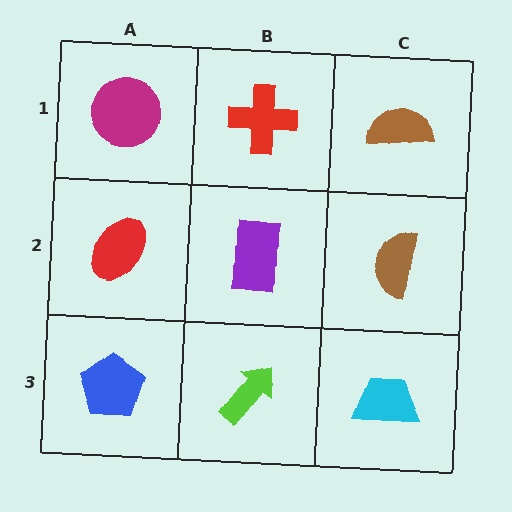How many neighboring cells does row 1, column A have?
2.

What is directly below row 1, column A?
A red ellipse.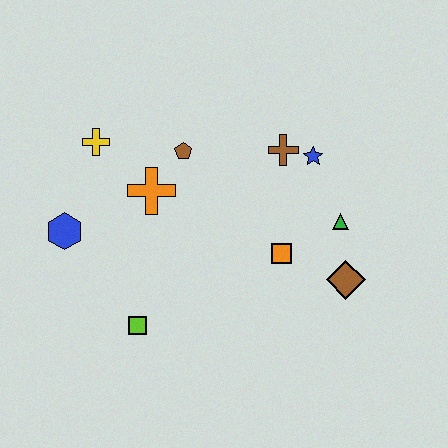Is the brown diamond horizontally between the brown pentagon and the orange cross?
No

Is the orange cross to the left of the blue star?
Yes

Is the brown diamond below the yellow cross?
Yes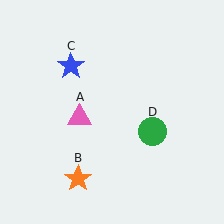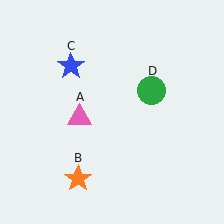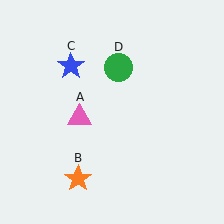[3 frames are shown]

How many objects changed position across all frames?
1 object changed position: green circle (object D).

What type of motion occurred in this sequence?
The green circle (object D) rotated counterclockwise around the center of the scene.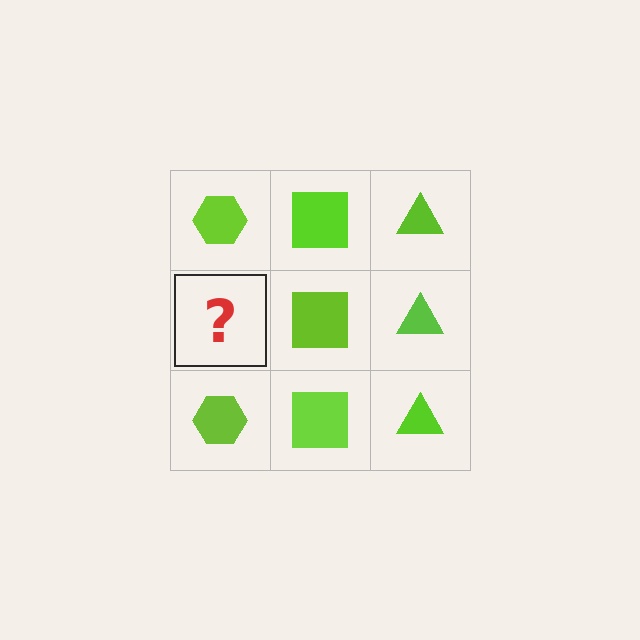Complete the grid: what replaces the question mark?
The question mark should be replaced with a lime hexagon.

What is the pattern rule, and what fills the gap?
The rule is that each column has a consistent shape. The gap should be filled with a lime hexagon.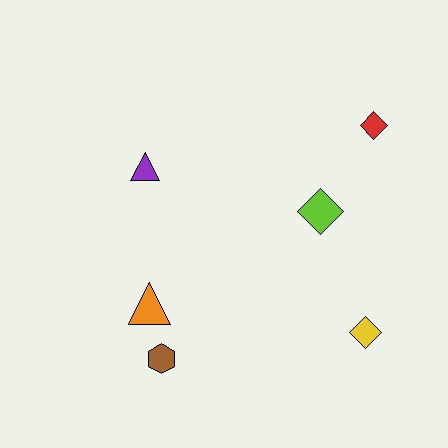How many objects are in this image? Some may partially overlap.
There are 6 objects.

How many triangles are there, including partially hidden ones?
There are 2 triangles.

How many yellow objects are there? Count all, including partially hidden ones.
There is 1 yellow object.